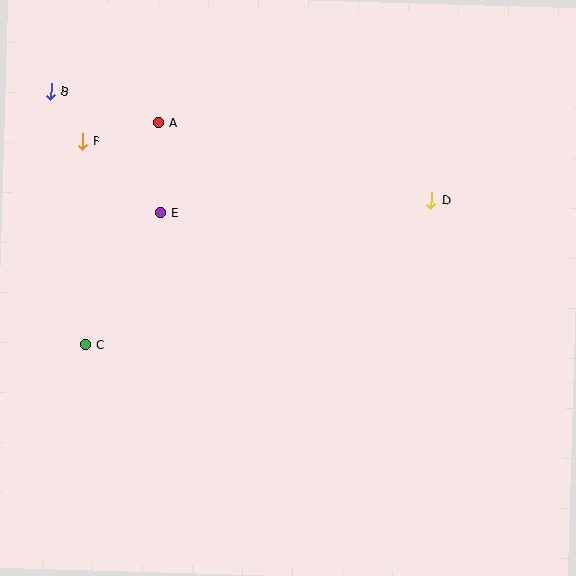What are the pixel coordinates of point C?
Point C is at (86, 344).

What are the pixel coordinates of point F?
Point F is at (83, 141).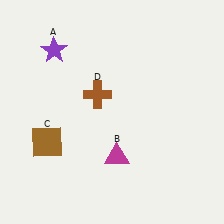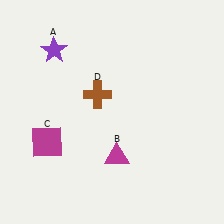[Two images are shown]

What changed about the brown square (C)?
In Image 1, C is brown. In Image 2, it changed to magenta.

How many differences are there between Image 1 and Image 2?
There is 1 difference between the two images.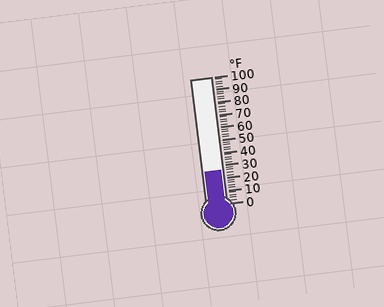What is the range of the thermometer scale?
The thermometer scale ranges from 0°F to 100°F.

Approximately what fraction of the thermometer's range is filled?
The thermometer is filled to approximately 25% of its range.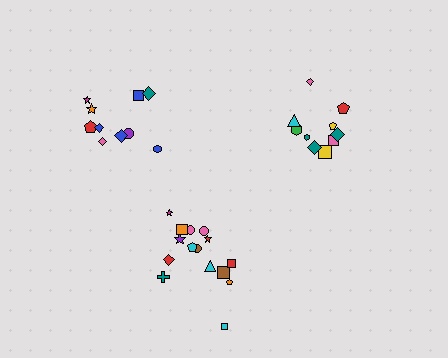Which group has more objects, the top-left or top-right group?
The top-left group.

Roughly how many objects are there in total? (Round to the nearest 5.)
Roughly 35 objects in total.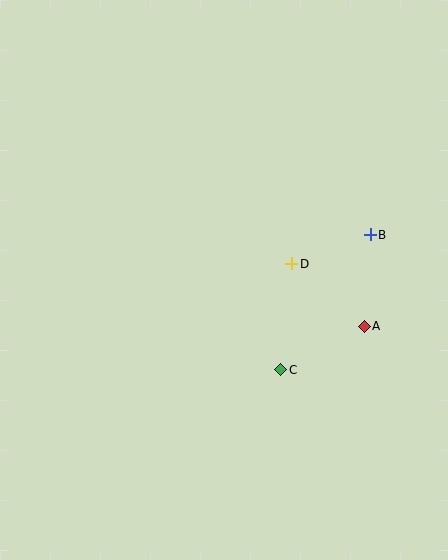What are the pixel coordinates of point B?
Point B is at (370, 235).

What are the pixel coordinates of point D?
Point D is at (292, 264).